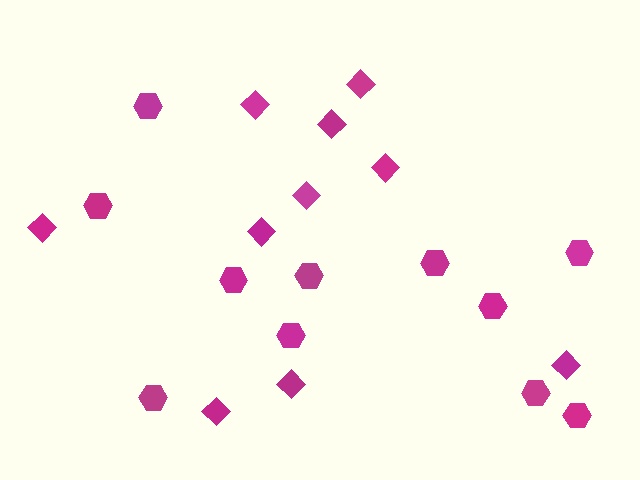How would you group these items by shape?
There are 2 groups: one group of diamonds (10) and one group of hexagons (11).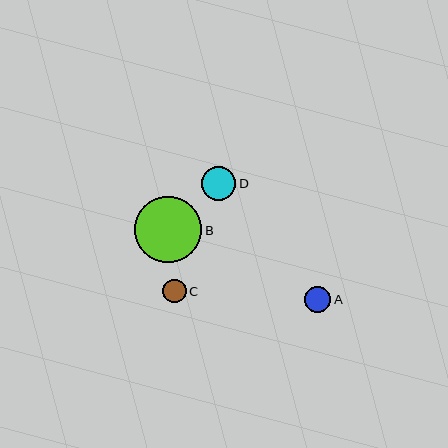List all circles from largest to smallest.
From largest to smallest: B, D, A, C.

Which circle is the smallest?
Circle C is the smallest with a size of approximately 23 pixels.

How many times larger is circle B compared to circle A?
Circle B is approximately 2.6 times the size of circle A.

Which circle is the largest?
Circle B is the largest with a size of approximately 67 pixels.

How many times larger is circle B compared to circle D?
Circle B is approximately 2.0 times the size of circle D.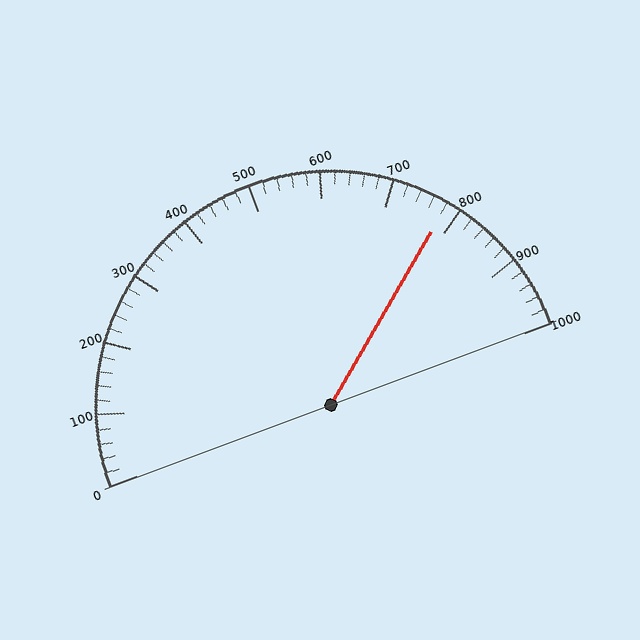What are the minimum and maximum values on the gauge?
The gauge ranges from 0 to 1000.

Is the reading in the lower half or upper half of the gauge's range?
The reading is in the upper half of the range (0 to 1000).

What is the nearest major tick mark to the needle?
The nearest major tick mark is 800.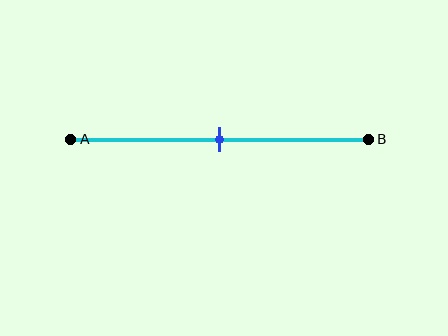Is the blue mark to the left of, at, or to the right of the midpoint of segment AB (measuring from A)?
The blue mark is approximately at the midpoint of segment AB.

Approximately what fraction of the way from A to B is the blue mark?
The blue mark is approximately 50% of the way from A to B.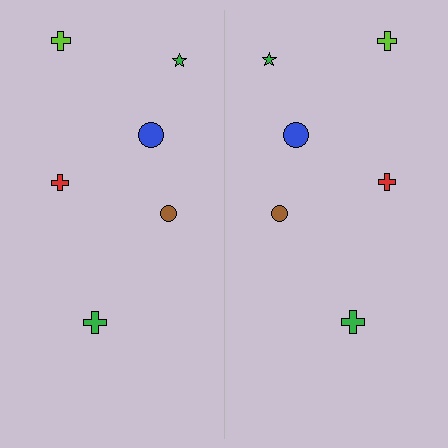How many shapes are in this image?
There are 12 shapes in this image.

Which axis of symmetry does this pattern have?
The pattern has a vertical axis of symmetry running through the center of the image.